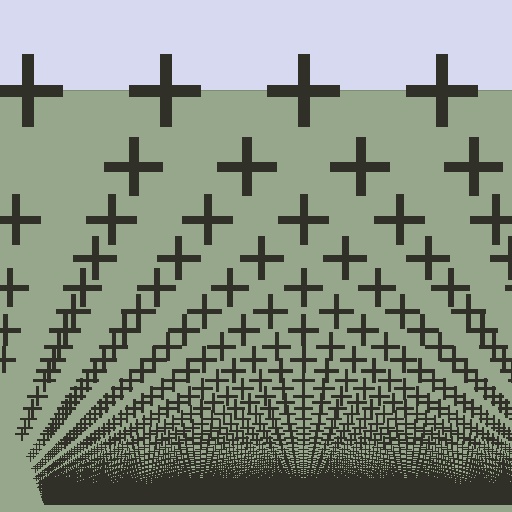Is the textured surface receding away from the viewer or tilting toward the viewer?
The surface appears to tilt toward the viewer. Texture elements get larger and sparser toward the top.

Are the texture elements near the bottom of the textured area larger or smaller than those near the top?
Smaller. The gradient is inverted — elements near the bottom are smaller and denser.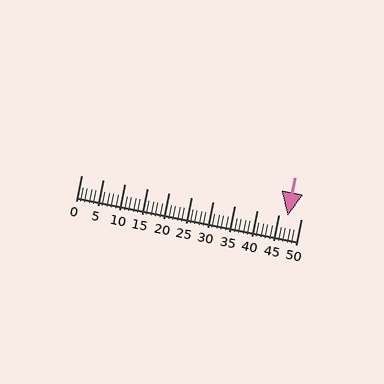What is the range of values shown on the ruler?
The ruler shows values from 0 to 50.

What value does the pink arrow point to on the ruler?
The pink arrow points to approximately 47.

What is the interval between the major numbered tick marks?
The major tick marks are spaced 5 units apart.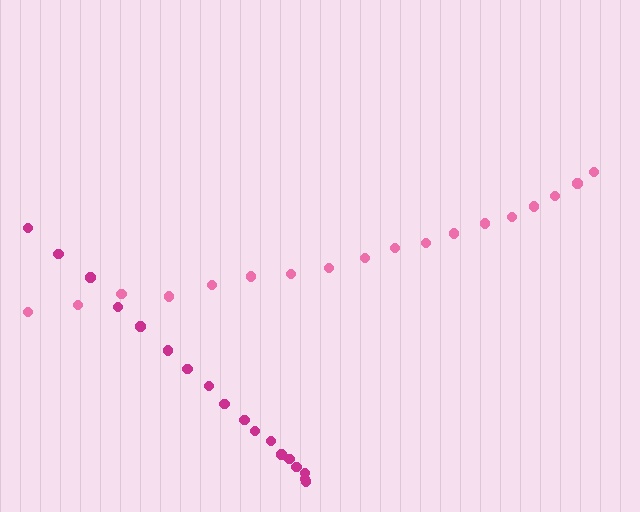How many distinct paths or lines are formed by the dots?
There are 2 distinct paths.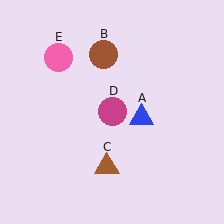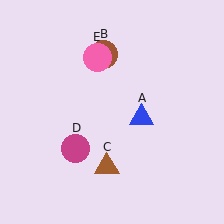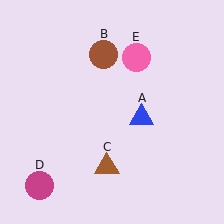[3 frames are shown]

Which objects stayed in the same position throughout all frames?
Blue triangle (object A) and brown circle (object B) and brown triangle (object C) remained stationary.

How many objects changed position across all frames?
2 objects changed position: magenta circle (object D), pink circle (object E).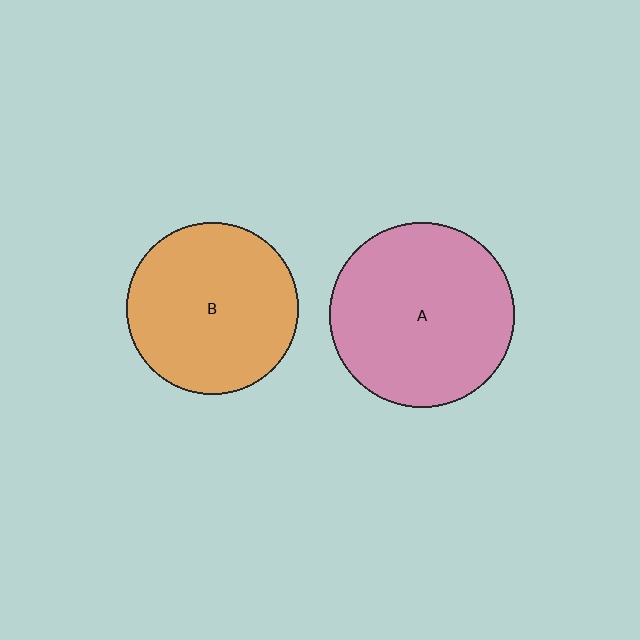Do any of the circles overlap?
No, none of the circles overlap.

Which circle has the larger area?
Circle A (pink).